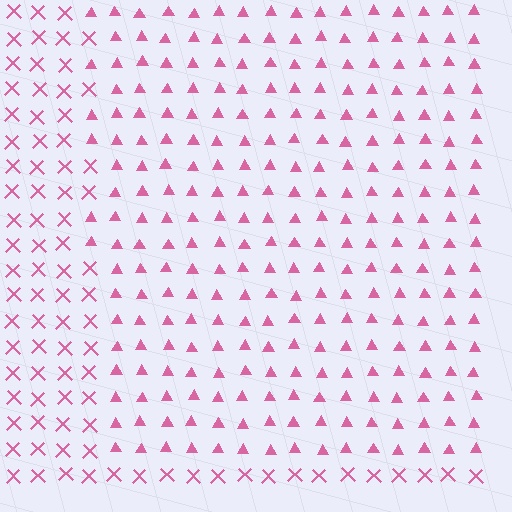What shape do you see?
I see a rectangle.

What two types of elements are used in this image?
The image uses triangles inside the rectangle region and X marks outside it.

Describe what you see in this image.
The image is filled with small pink elements arranged in a uniform grid. A rectangle-shaped region contains triangles, while the surrounding area contains X marks. The boundary is defined purely by the change in element shape.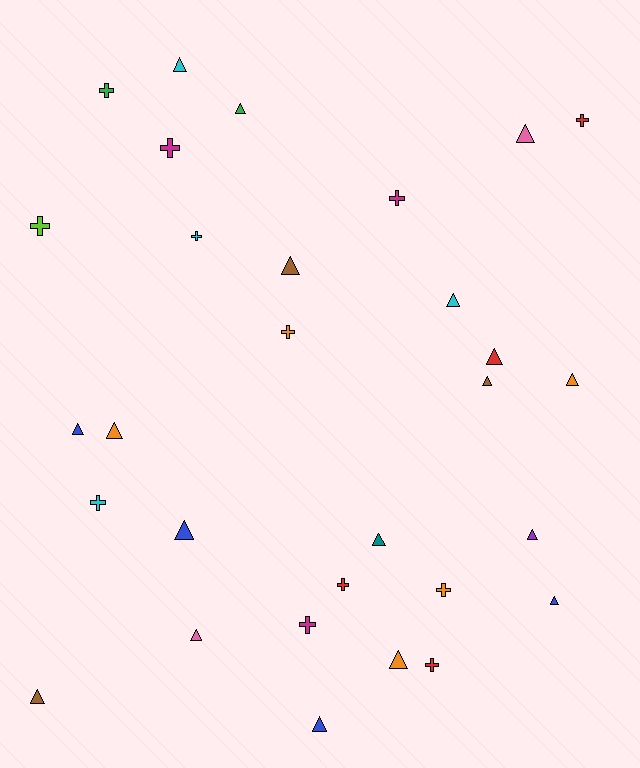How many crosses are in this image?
There are 12 crosses.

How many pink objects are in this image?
There are 2 pink objects.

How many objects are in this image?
There are 30 objects.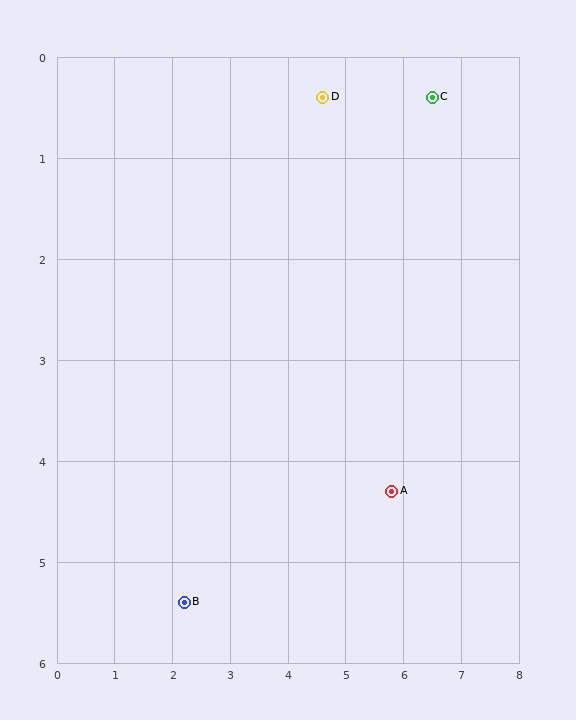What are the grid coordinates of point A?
Point A is at approximately (5.8, 4.3).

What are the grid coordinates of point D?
Point D is at approximately (4.6, 0.4).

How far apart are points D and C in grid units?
Points D and C are about 1.9 grid units apart.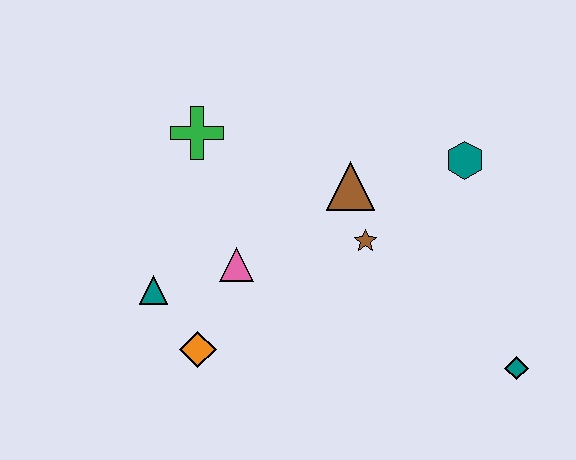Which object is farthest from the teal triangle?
The teal diamond is farthest from the teal triangle.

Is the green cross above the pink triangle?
Yes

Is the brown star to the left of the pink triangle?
No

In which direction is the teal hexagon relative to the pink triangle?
The teal hexagon is to the right of the pink triangle.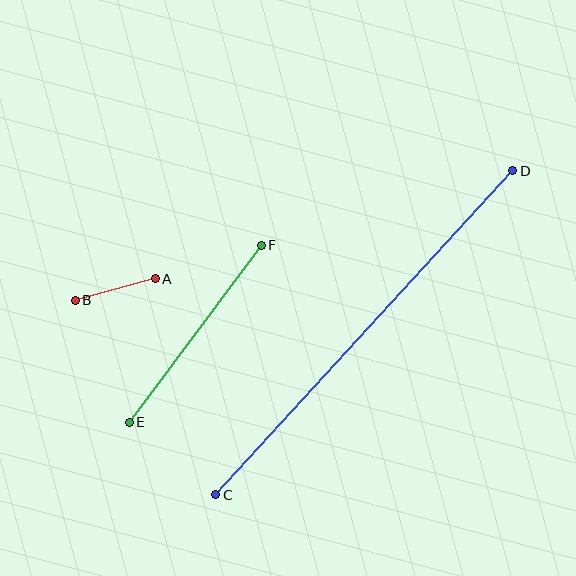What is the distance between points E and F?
The distance is approximately 221 pixels.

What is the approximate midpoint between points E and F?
The midpoint is at approximately (195, 334) pixels.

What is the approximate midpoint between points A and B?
The midpoint is at approximately (115, 290) pixels.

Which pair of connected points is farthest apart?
Points C and D are farthest apart.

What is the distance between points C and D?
The distance is approximately 440 pixels.